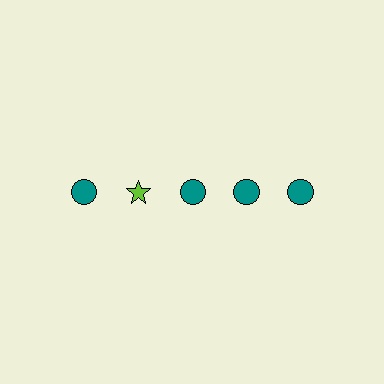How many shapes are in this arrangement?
There are 5 shapes arranged in a grid pattern.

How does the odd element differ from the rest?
It differs in both color (lime instead of teal) and shape (star instead of circle).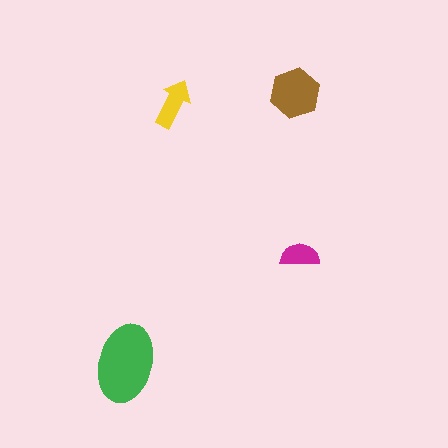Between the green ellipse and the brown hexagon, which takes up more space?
The green ellipse.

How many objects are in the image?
There are 4 objects in the image.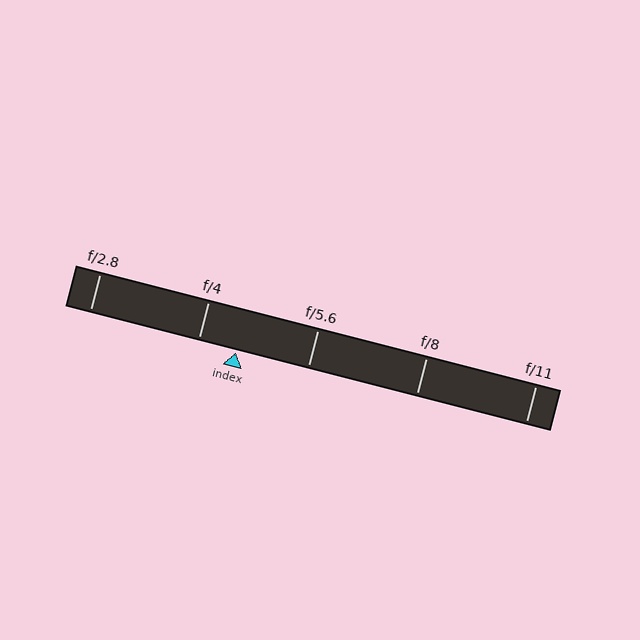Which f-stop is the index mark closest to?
The index mark is closest to f/4.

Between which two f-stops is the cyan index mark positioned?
The index mark is between f/4 and f/5.6.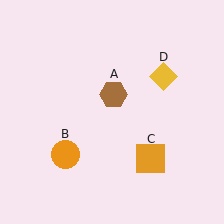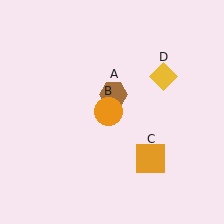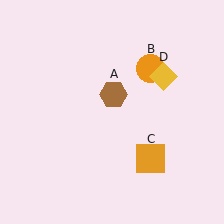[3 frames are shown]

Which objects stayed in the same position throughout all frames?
Brown hexagon (object A) and orange square (object C) and yellow diamond (object D) remained stationary.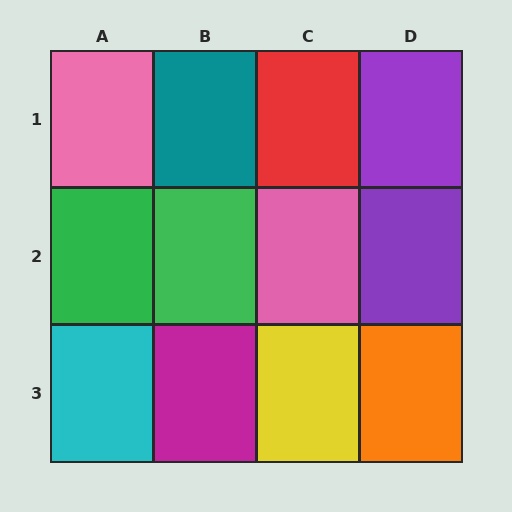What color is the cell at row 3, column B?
Magenta.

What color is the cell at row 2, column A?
Green.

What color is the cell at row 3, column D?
Orange.